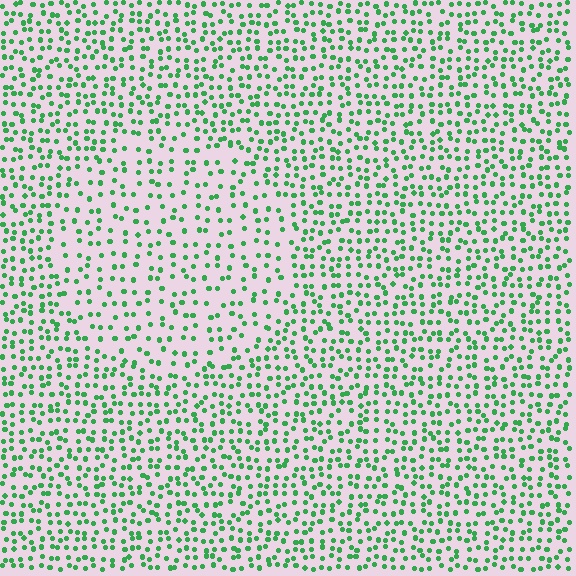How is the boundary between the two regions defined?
The boundary is defined by a change in element density (approximately 1.7x ratio). All elements are the same color, size, and shape.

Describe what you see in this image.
The image contains small green elements arranged at two different densities. A circle-shaped region is visible where the elements are less densely packed than the surrounding area.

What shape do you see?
I see a circle.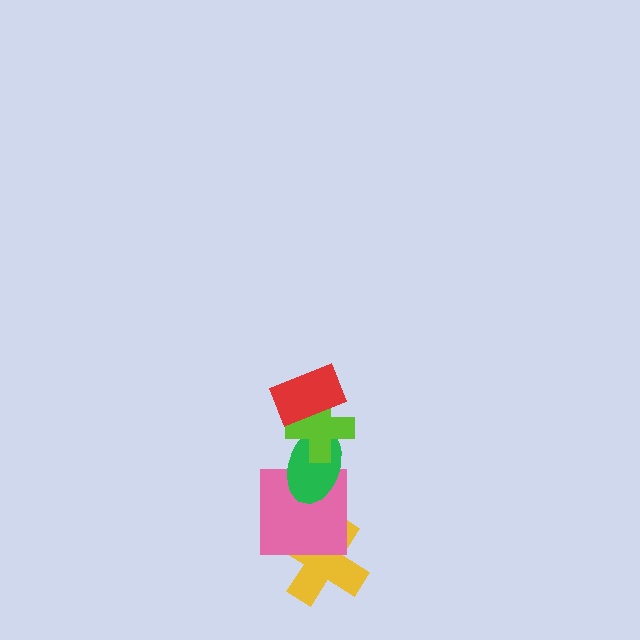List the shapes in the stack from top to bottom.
From top to bottom: the red rectangle, the lime cross, the green ellipse, the pink square, the yellow cross.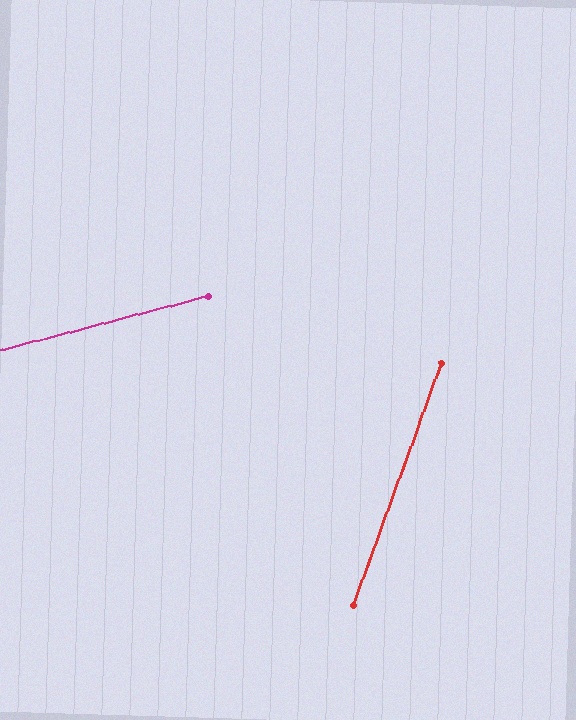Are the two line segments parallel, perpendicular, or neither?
Neither parallel nor perpendicular — they differ by about 55°.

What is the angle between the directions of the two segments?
Approximately 55 degrees.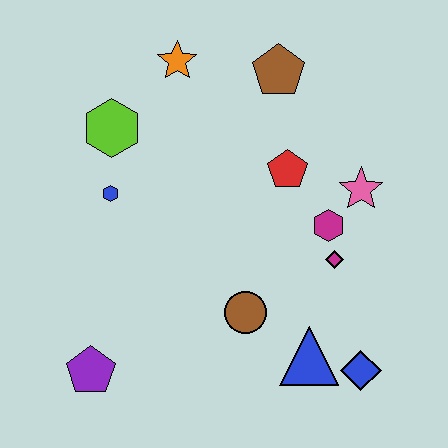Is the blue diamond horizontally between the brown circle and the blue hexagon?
No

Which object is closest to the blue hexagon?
The lime hexagon is closest to the blue hexagon.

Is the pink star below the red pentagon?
Yes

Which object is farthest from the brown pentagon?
The purple pentagon is farthest from the brown pentagon.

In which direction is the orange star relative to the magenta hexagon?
The orange star is above the magenta hexagon.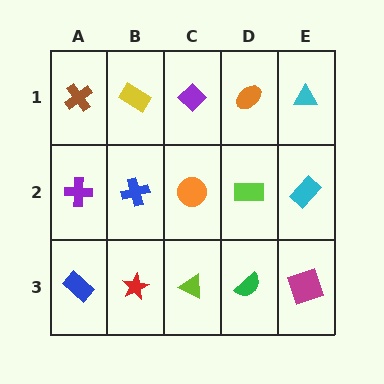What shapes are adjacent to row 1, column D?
A lime rectangle (row 2, column D), a purple diamond (row 1, column C), a cyan triangle (row 1, column E).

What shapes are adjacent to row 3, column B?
A blue cross (row 2, column B), a blue rectangle (row 3, column A), a lime triangle (row 3, column C).